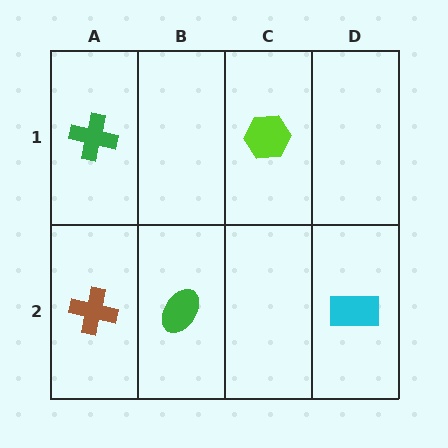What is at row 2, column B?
A green ellipse.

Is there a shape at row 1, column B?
No, that cell is empty.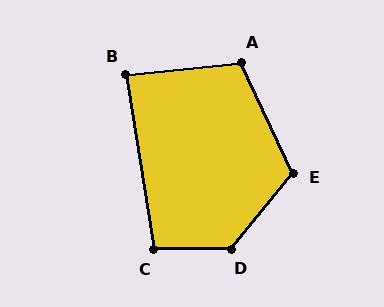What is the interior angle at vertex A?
Approximately 110 degrees (obtuse).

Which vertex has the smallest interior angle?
B, at approximately 87 degrees.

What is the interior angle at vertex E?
Approximately 115 degrees (obtuse).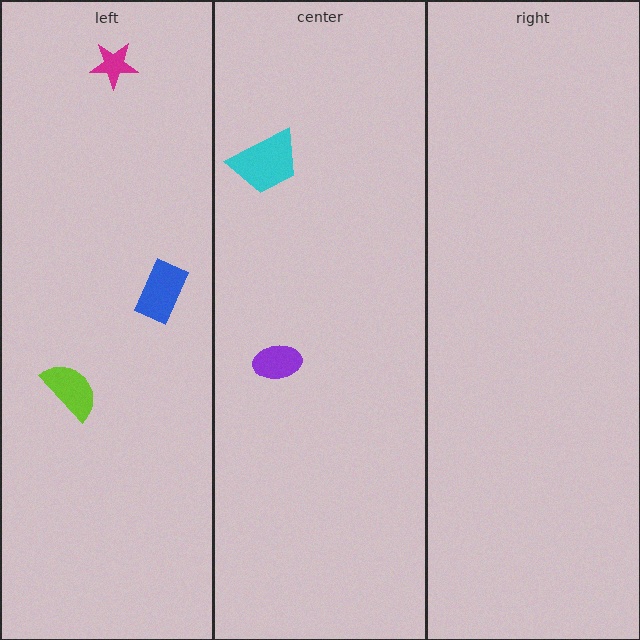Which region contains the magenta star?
The left region.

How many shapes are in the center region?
2.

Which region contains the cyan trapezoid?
The center region.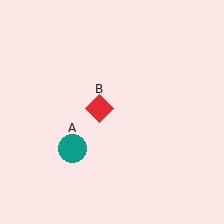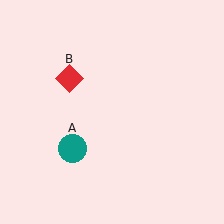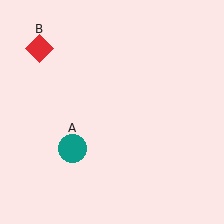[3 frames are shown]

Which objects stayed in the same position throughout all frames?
Teal circle (object A) remained stationary.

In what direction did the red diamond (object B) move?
The red diamond (object B) moved up and to the left.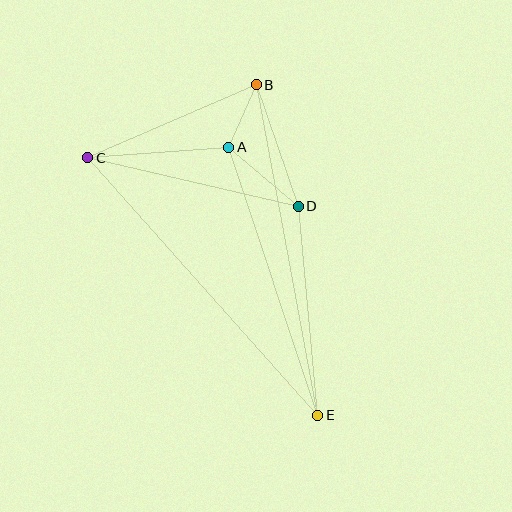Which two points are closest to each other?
Points A and B are closest to each other.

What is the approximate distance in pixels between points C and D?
The distance between C and D is approximately 216 pixels.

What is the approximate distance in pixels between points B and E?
The distance between B and E is approximately 336 pixels.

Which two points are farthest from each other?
Points C and E are farthest from each other.